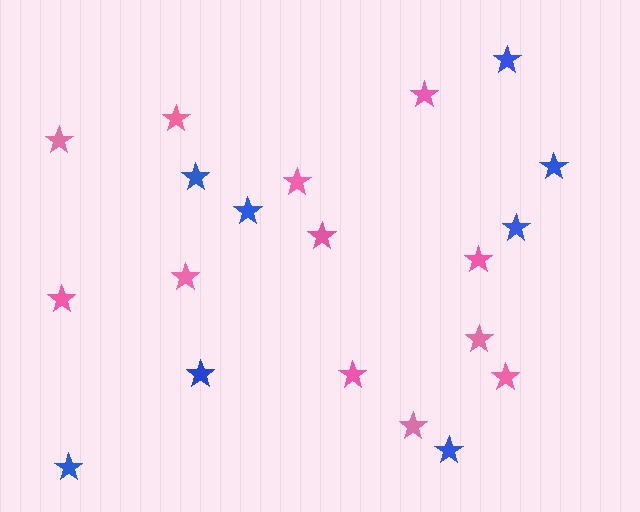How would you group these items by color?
There are 2 groups: one group of blue stars (8) and one group of pink stars (12).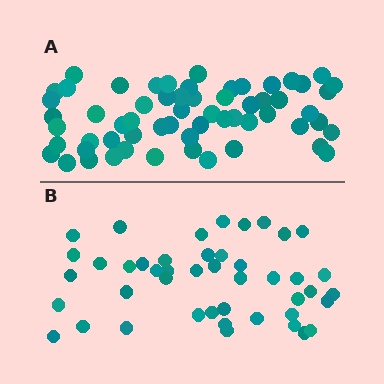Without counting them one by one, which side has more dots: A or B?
Region A (the top region) has more dots.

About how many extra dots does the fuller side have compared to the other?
Region A has approximately 15 more dots than region B.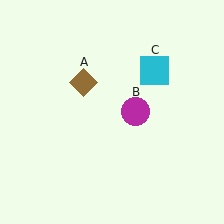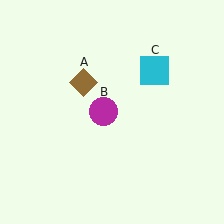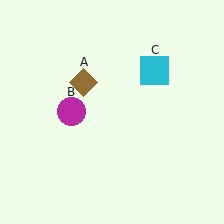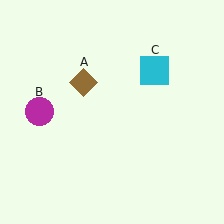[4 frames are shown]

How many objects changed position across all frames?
1 object changed position: magenta circle (object B).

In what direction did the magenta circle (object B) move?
The magenta circle (object B) moved left.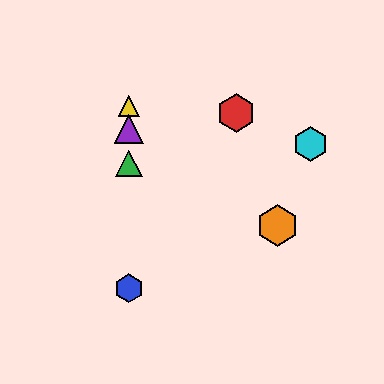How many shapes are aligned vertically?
4 shapes (the blue hexagon, the green triangle, the yellow triangle, the purple triangle) are aligned vertically.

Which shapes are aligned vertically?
The blue hexagon, the green triangle, the yellow triangle, the purple triangle are aligned vertically.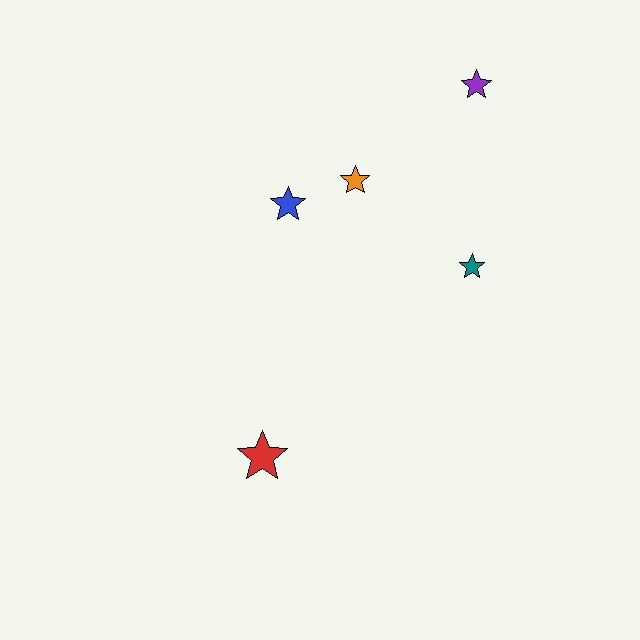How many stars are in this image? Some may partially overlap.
There are 5 stars.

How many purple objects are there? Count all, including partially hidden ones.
There is 1 purple object.